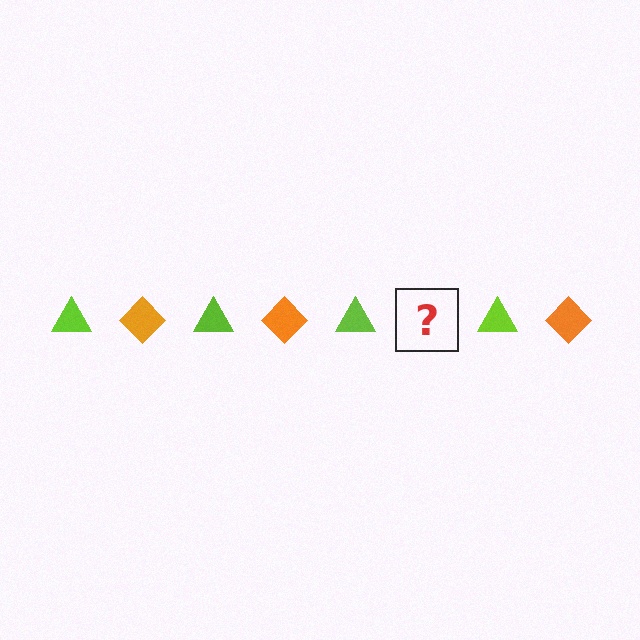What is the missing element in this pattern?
The missing element is an orange diamond.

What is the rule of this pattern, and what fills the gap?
The rule is that the pattern alternates between lime triangle and orange diamond. The gap should be filled with an orange diamond.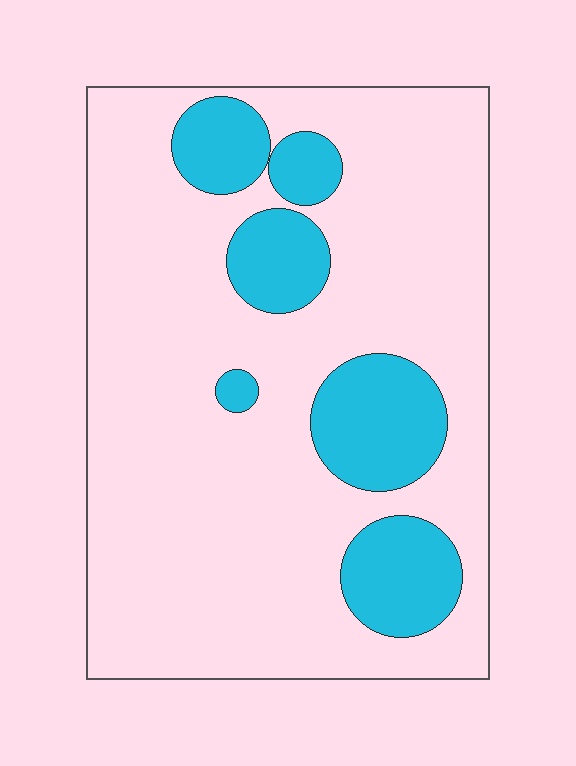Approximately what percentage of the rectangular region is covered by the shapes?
Approximately 20%.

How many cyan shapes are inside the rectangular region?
6.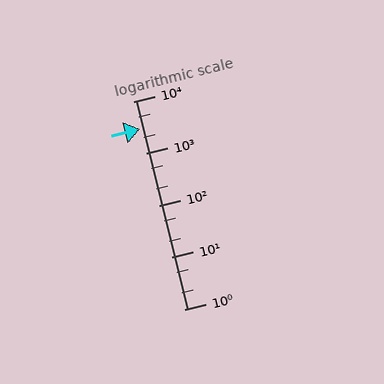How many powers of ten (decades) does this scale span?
The scale spans 4 decades, from 1 to 10000.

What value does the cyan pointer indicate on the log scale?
The pointer indicates approximately 2900.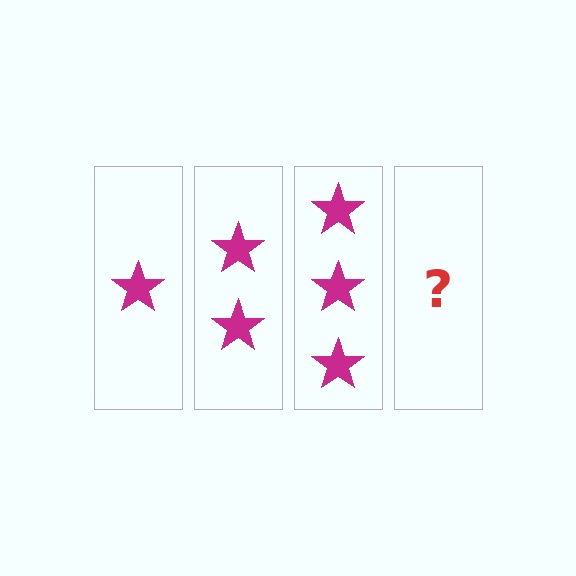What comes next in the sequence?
The next element should be 4 stars.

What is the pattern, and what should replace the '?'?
The pattern is that each step adds one more star. The '?' should be 4 stars.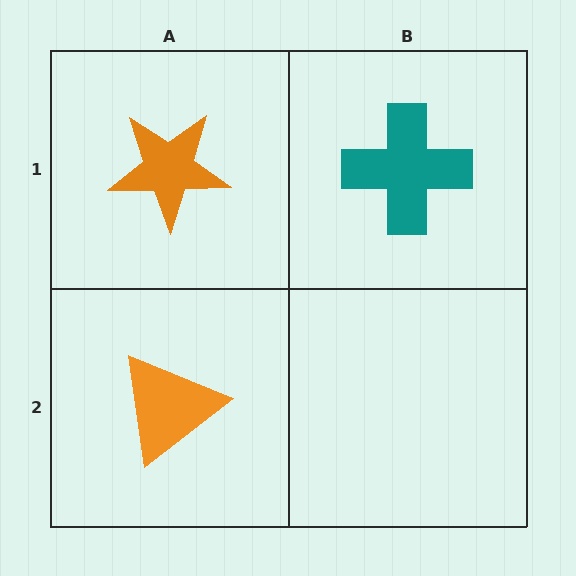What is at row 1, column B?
A teal cross.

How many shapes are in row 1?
2 shapes.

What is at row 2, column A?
An orange triangle.